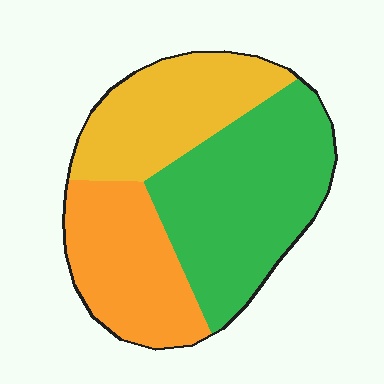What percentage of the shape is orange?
Orange takes up between a sixth and a third of the shape.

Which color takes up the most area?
Green, at roughly 45%.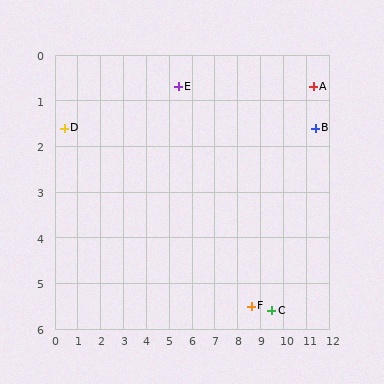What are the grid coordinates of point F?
Point F is at approximately (8.6, 5.5).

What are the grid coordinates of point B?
Point B is at approximately (11.4, 1.6).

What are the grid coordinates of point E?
Point E is at approximately (5.4, 0.7).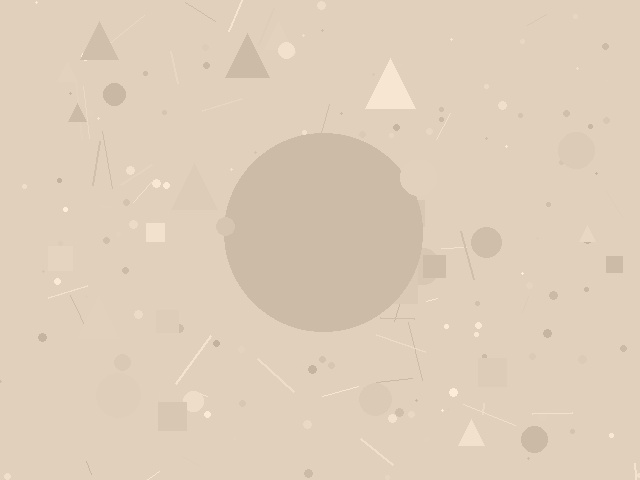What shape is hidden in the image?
A circle is hidden in the image.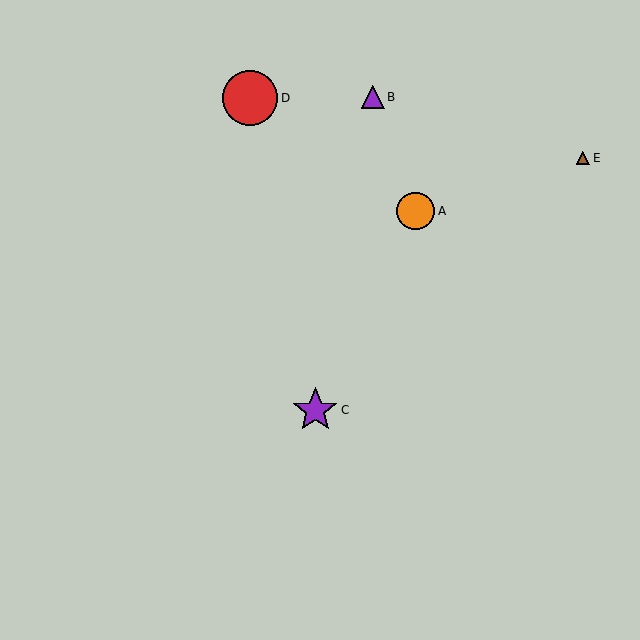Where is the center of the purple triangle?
The center of the purple triangle is at (373, 97).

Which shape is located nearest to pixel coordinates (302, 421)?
The purple star (labeled C) at (315, 410) is nearest to that location.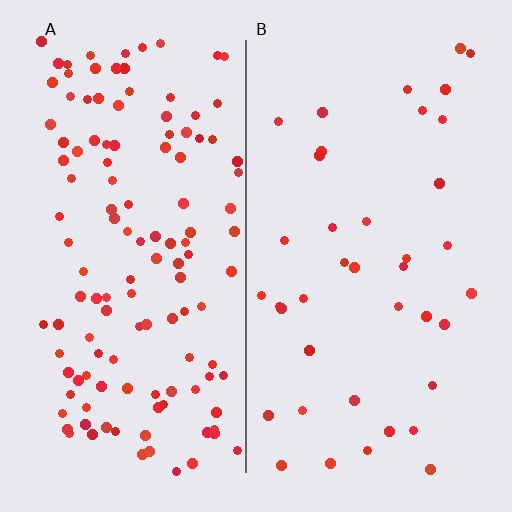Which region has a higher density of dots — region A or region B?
A (the left).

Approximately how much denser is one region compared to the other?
Approximately 3.2× — region A over region B.